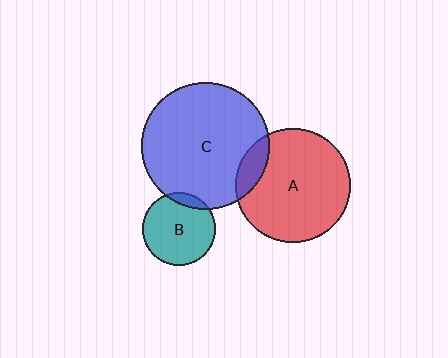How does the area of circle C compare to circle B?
Approximately 3.1 times.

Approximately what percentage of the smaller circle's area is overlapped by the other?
Approximately 10%.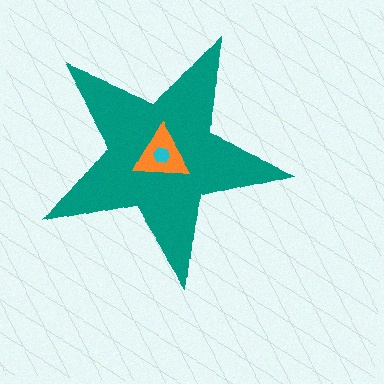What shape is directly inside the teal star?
The orange triangle.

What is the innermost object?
The cyan hexagon.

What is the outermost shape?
The teal star.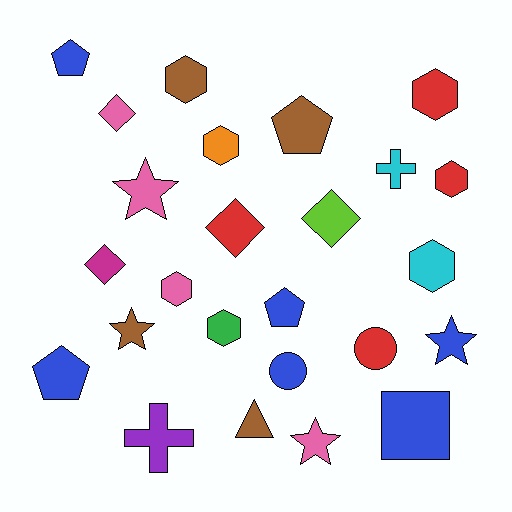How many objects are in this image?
There are 25 objects.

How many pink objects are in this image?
There are 4 pink objects.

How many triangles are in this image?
There is 1 triangle.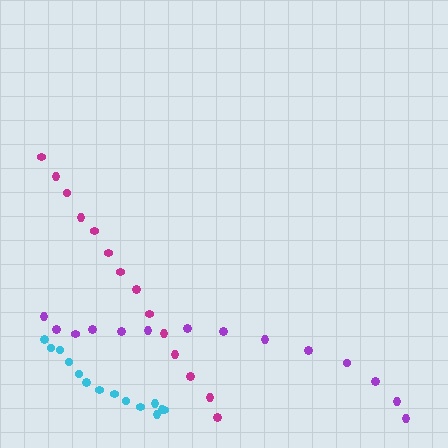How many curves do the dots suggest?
There are 3 distinct paths.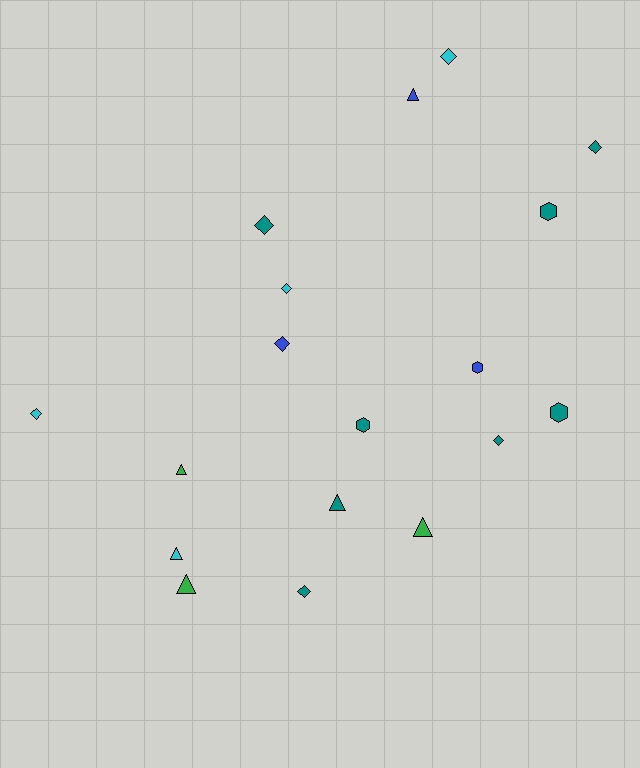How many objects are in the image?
There are 18 objects.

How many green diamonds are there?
There are no green diamonds.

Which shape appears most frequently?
Diamond, with 8 objects.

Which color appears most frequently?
Teal, with 8 objects.